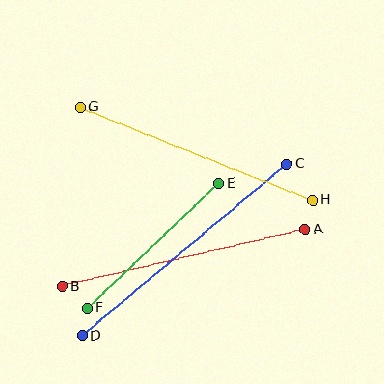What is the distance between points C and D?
The distance is approximately 267 pixels.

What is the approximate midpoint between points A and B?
The midpoint is at approximately (184, 258) pixels.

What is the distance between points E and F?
The distance is approximately 181 pixels.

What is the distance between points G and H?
The distance is approximately 250 pixels.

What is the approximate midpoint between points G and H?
The midpoint is at approximately (196, 154) pixels.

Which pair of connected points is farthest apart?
Points C and D are farthest apart.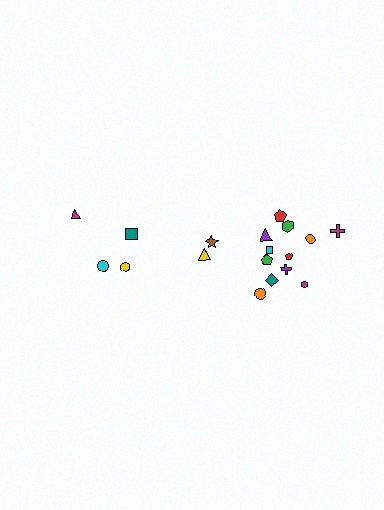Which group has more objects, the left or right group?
The right group.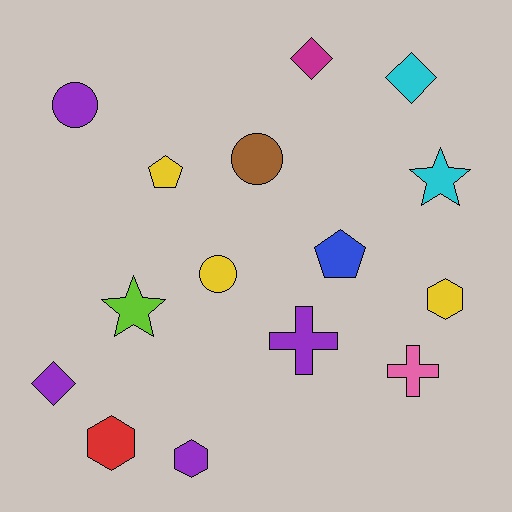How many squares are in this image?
There are no squares.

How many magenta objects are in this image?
There is 1 magenta object.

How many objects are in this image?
There are 15 objects.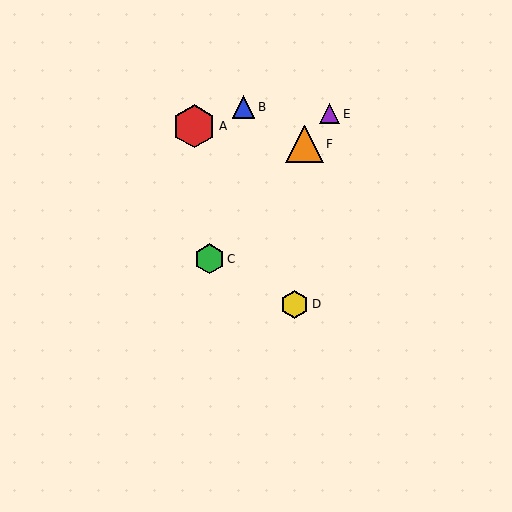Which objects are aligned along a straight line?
Objects C, E, F are aligned along a straight line.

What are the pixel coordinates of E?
Object E is at (329, 114).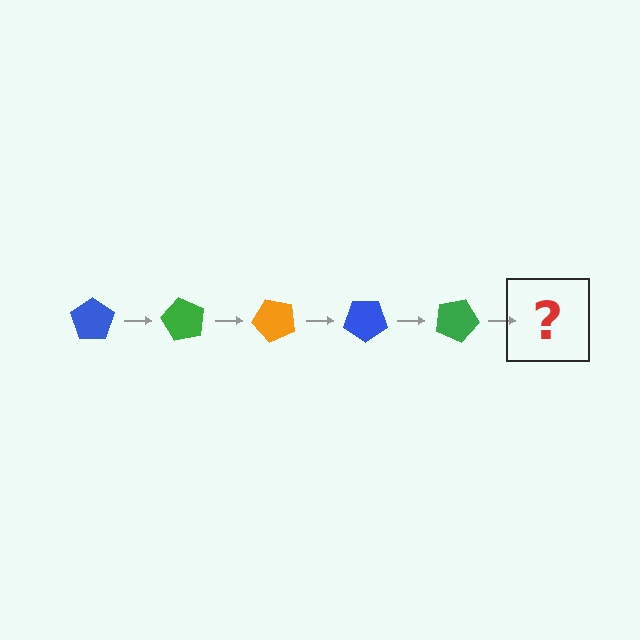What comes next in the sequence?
The next element should be an orange pentagon, rotated 300 degrees from the start.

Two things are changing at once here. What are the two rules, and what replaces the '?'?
The two rules are that it rotates 60 degrees each step and the color cycles through blue, green, and orange. The '?' should be an orange pentagon, rotated 300 degrees from the start.